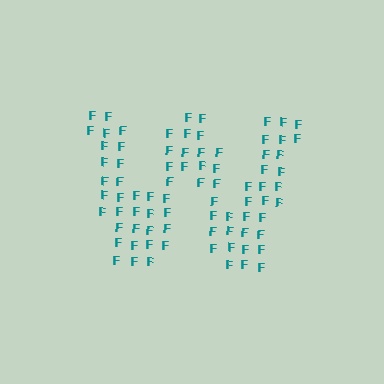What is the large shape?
The large shape is the letter W.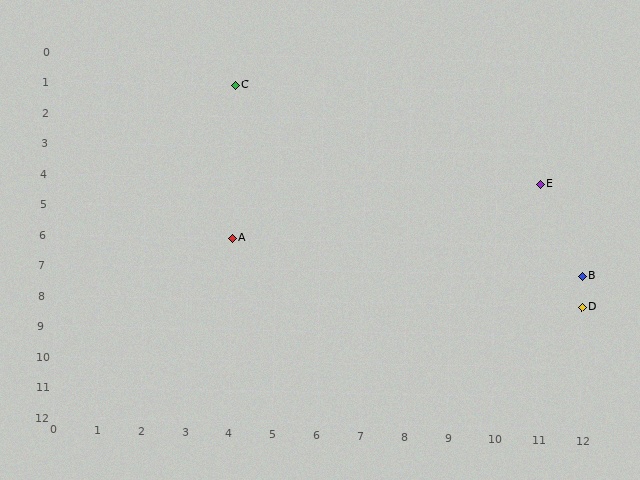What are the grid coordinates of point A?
Point A is at grid coordinates (4, 6).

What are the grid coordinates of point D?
Point D is at grid coordinates (12, 8).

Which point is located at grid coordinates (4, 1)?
Point C is at (4, 1).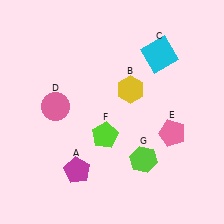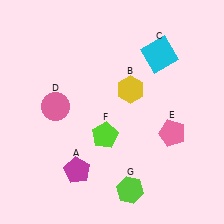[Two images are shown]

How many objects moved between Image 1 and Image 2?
1 object moved between the two images.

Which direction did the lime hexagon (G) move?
The lime hexagon (G) moved down.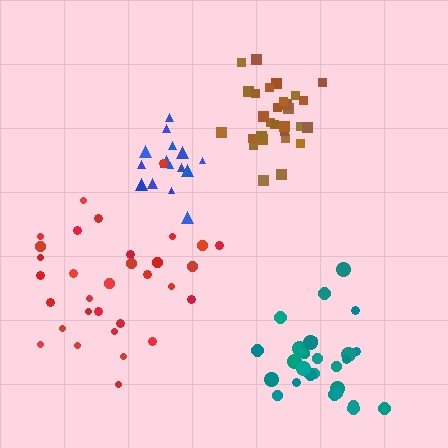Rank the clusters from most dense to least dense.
brown, blue, teal, red.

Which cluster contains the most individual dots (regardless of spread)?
Red (32).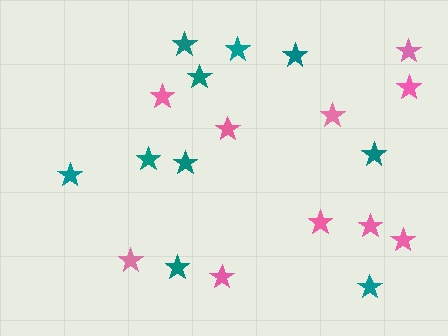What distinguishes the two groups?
There are 2 groups: one group of pink stars (10) and one group of teal stars (10).